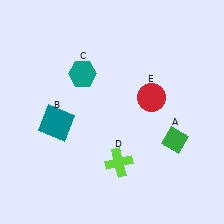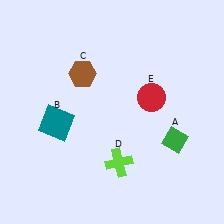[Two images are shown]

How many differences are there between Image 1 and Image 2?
There is 1 difference between the two images.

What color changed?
The hexagon (C) changed from teal in Image 1 to brown in Image 2.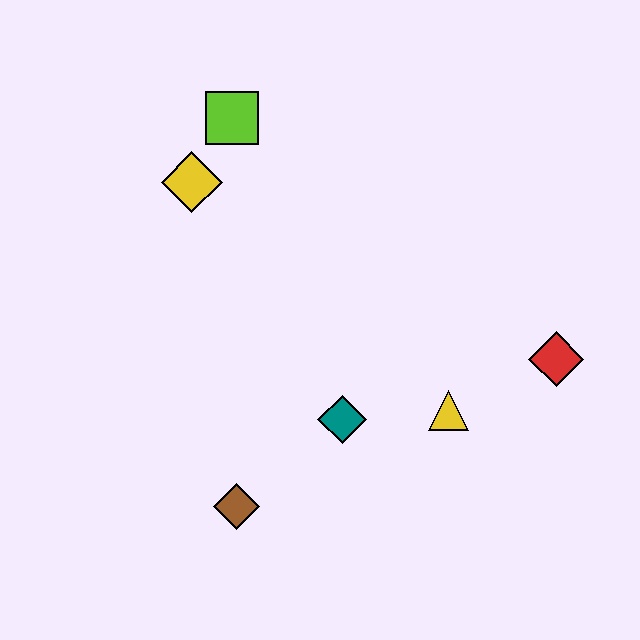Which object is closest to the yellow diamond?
The lime square is closest to the yellow diamond.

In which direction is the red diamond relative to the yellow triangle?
The red diamond is to the right of the yellow triangle.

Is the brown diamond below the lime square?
Yes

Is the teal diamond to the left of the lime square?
No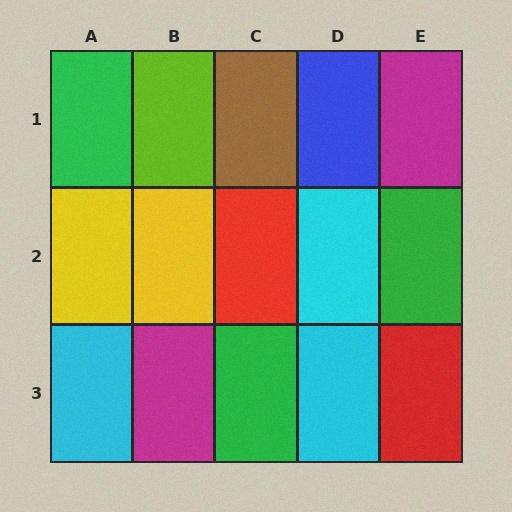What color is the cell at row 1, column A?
Green.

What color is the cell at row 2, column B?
Yellow.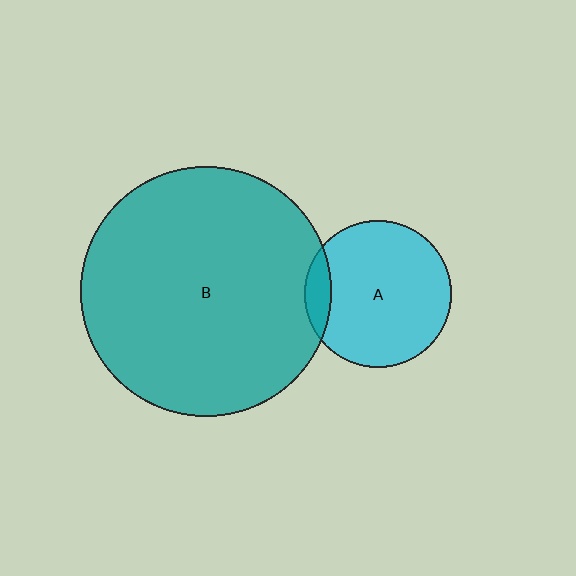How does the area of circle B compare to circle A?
Approximately 2.9 times.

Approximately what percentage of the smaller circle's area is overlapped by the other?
Approximately 10%.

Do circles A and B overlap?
Yes.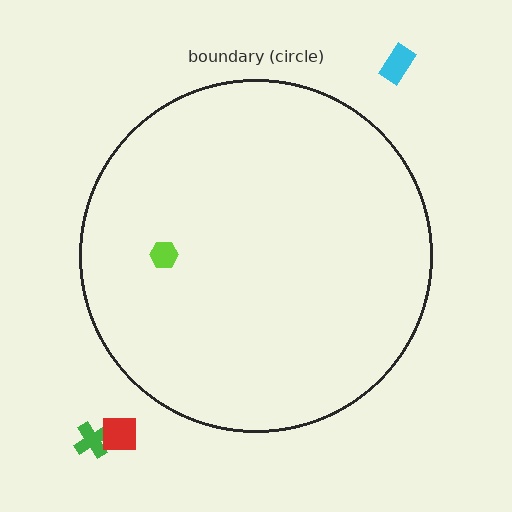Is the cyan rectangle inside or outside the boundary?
Outside.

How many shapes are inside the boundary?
1 inside, 3 outside.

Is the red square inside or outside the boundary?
Outside.